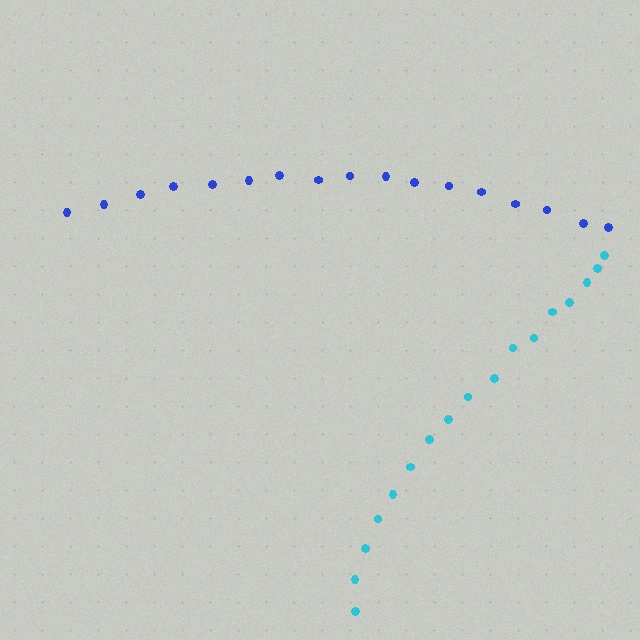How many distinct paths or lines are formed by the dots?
There are 2 distinct paths.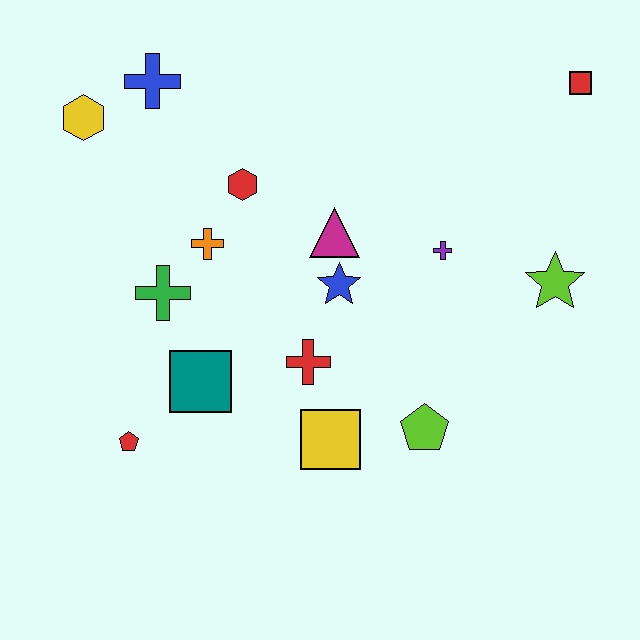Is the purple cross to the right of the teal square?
Yes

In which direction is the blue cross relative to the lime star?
The blue cross is to the left of the lime star.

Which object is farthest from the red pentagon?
The red square is farthest from the red pentagon.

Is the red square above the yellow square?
Yes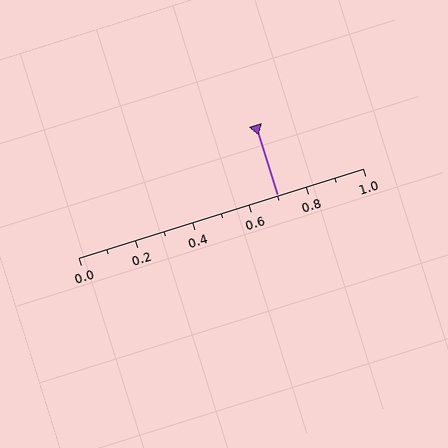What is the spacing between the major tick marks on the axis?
The major ticks are spaced 0.2 apart.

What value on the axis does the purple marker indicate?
The marker indicates approximately 0.7.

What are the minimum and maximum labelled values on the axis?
The axis runs from 0.0 to 1.0.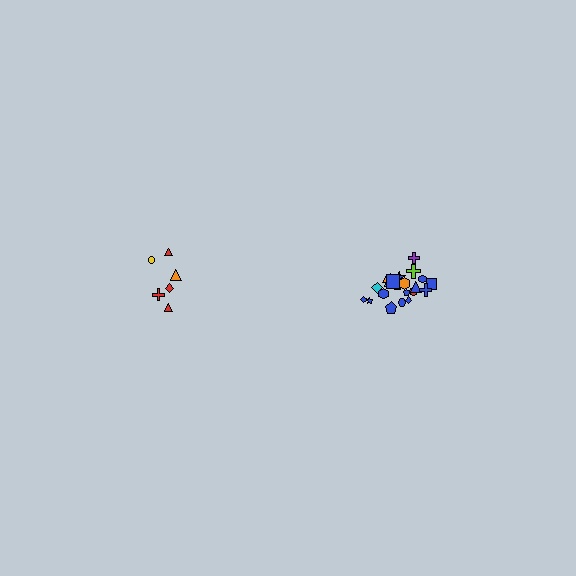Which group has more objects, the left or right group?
The right group.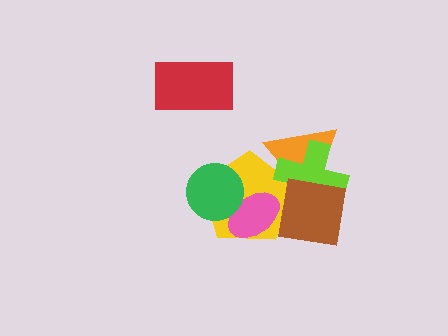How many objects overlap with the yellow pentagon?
5 objects overlap with the yellow pentagon.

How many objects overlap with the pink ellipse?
2 objects overlap with the pink ellipse.